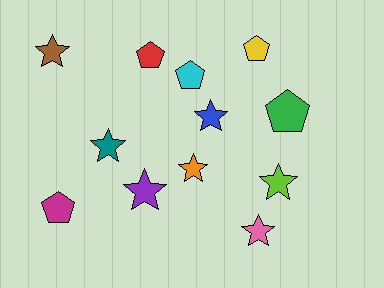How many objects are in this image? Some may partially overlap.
There are 12 objects.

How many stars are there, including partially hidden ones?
There are 7 stars.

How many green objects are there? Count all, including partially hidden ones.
There is 1 green object.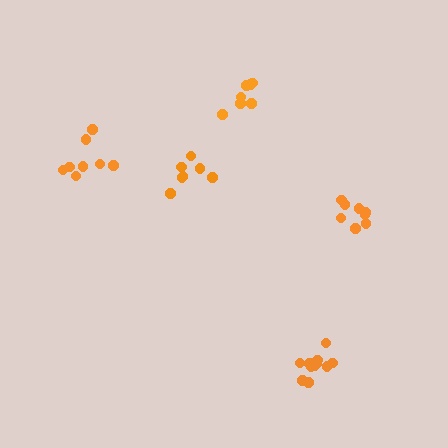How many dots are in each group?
Group 1: 8 dots, Group 2: 7 dots, Group 3: 8 dots, Group 4: 13 dots, Group 5: 8 dots (44 total).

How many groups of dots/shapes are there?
There are 5 groups.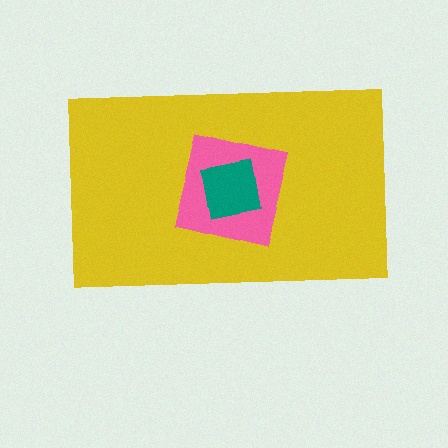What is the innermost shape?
The teal square.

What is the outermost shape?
The yellow rectangle.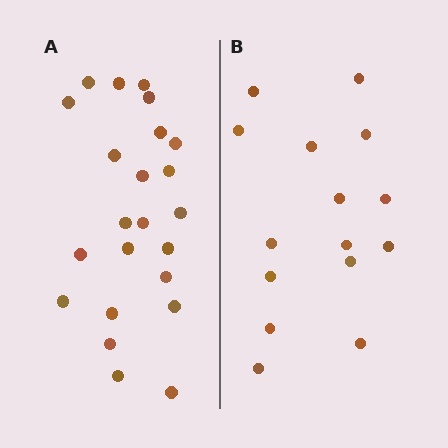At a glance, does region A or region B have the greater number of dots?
Region A (the left region) has more dots.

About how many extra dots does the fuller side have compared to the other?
Region A has roughly 8 or so more dots than region B.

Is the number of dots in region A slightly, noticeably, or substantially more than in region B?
Region A has substantially more. The ratio is roughly 1.5 to 1.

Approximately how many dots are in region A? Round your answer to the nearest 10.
About 20 dots. (The exact count is 23, which rounds to 20.)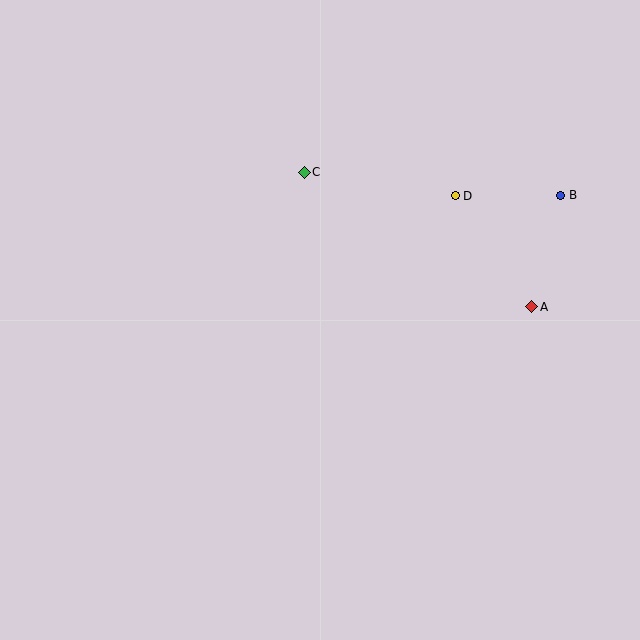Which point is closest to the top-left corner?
Point C is closest to the top-left corner.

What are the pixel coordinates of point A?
Point A is at (532, 307).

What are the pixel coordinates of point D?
Point D is at (455, 196).